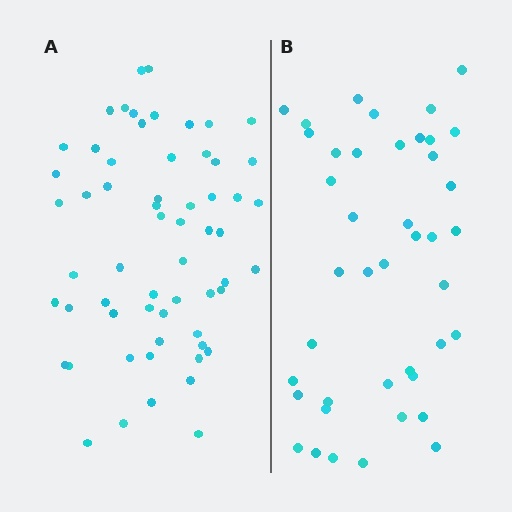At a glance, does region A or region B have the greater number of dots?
Region A (the left region) has more dots.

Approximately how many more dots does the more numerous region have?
Region A has approximately 20 more dots than region B.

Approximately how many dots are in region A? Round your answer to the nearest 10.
About 60 dots.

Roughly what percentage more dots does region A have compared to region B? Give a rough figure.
About 45% more.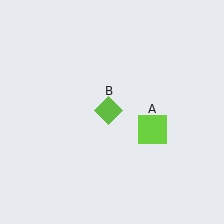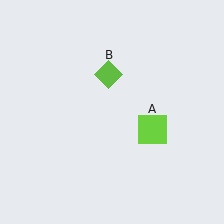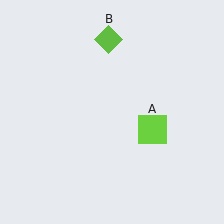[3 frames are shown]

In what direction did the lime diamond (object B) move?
The lime diamond (object B) moved up.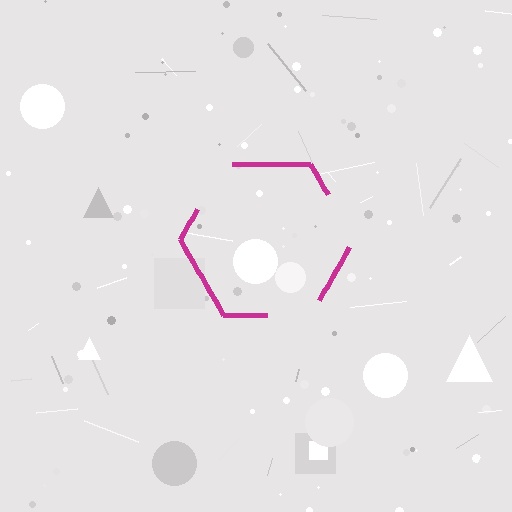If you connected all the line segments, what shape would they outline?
They would outline a hexagon.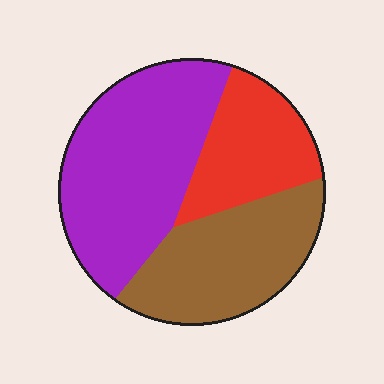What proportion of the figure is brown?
Brown covers about 30% of the figure.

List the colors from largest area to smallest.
From largest to smallest: purple, brown, red.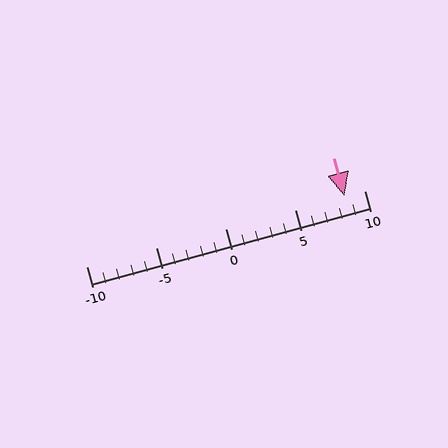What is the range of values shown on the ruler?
The ruler shows values from -10 to 10.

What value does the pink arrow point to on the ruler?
The pink arrow points to approximately 9.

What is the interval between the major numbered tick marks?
The major tick marks are spaced 5 units apart.